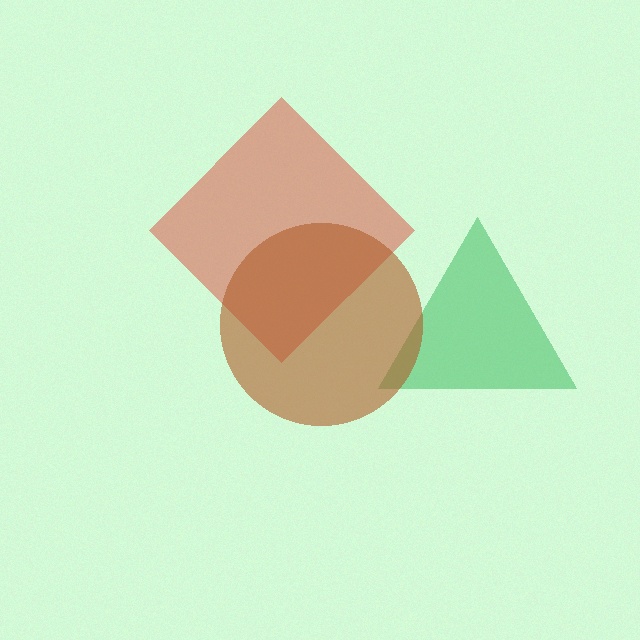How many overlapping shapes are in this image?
There are 3 overlapping shapes in the image.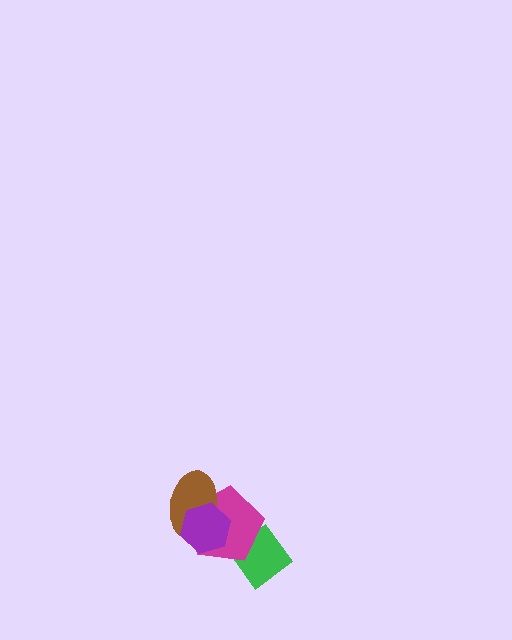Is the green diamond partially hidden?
Yes, it is partially covered by another shape.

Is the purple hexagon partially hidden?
No, no other shape covers it.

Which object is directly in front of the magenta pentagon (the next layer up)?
The brown ellipse is directly in front of the magenta pentagon.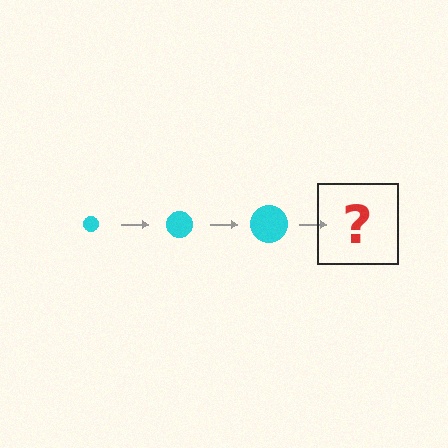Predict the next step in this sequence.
The next step is a cyan circle, larger than the previous one.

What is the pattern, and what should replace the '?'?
The pattern is that the circle gets progressively larger each step. The '?' should be a cyan circle, larger than the previous one.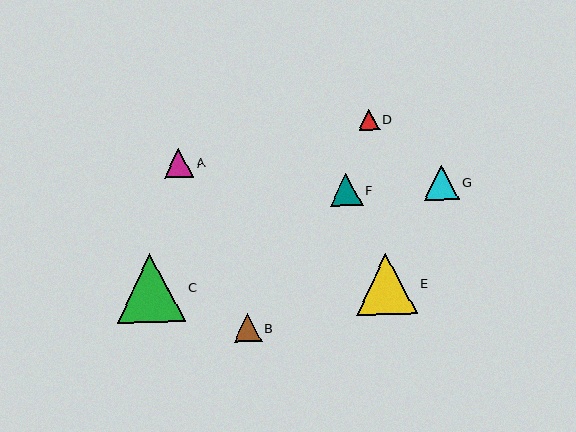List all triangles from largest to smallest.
From largest to smallest: C, E, G, F, A, B, D.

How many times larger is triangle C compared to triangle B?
Triangle C is approximately 2.5 times the size of triangle B.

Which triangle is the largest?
Triangle C is the largest with a size of approximately 69 pixels.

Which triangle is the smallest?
Triangle D is the smallest with a size of approximately 21 pixels.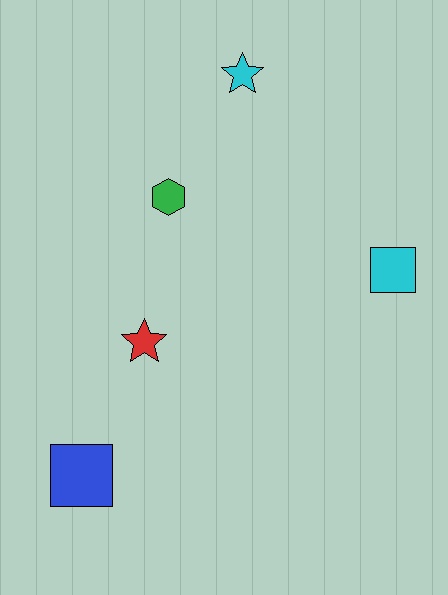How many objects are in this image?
There are 5 objects.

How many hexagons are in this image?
There is 1 hexagon.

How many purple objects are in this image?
There are no purple objects.